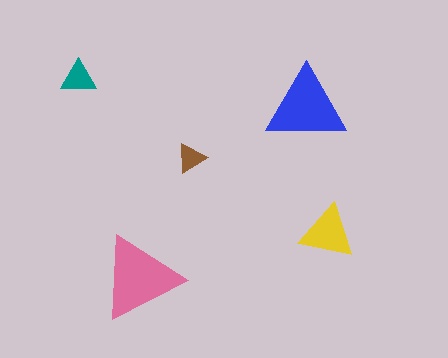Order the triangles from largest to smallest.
the pink one, the blue one, the yellow one, the teal one, the brown one.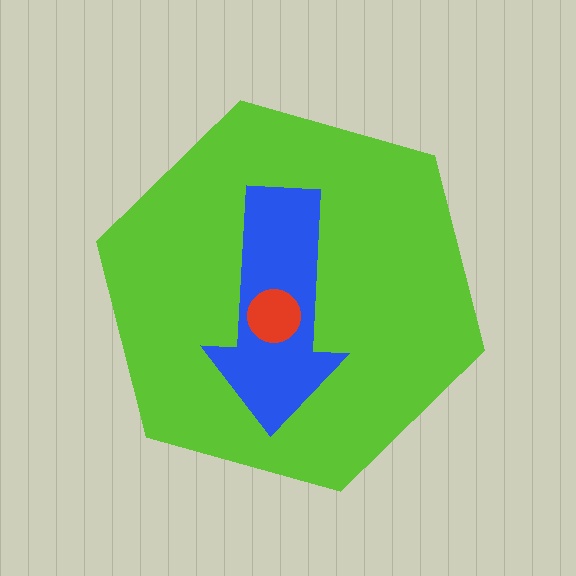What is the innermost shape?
The red circle.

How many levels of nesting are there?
3.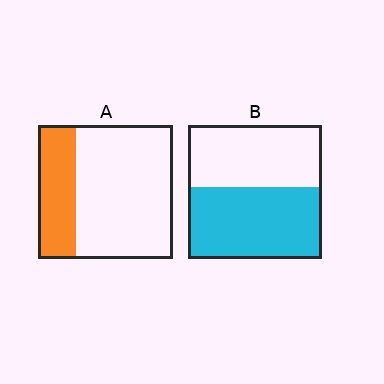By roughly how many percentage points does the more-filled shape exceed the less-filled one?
By roughly 25 percentage points (B over A).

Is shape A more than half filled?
No.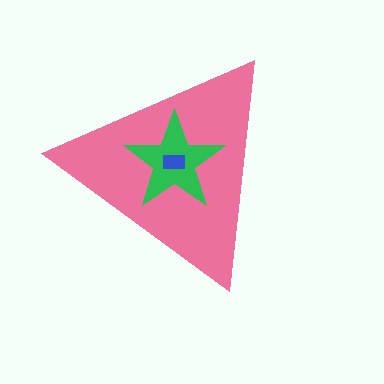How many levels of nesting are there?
3.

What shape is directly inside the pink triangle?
The green star.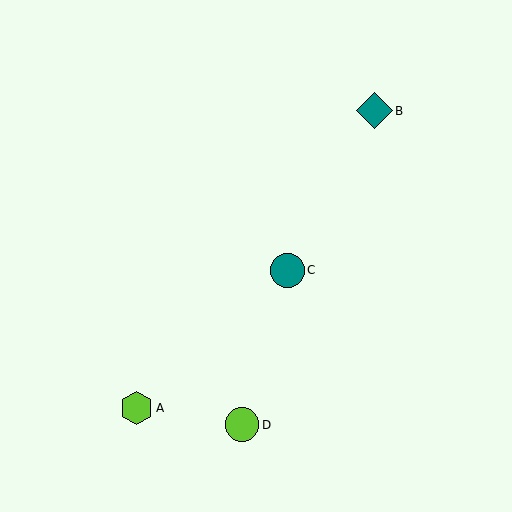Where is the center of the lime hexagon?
The center of the lime hexagon is at (137, 408).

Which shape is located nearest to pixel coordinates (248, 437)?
The lime circle (labeled D) at (242, 425) is nearest to that location.